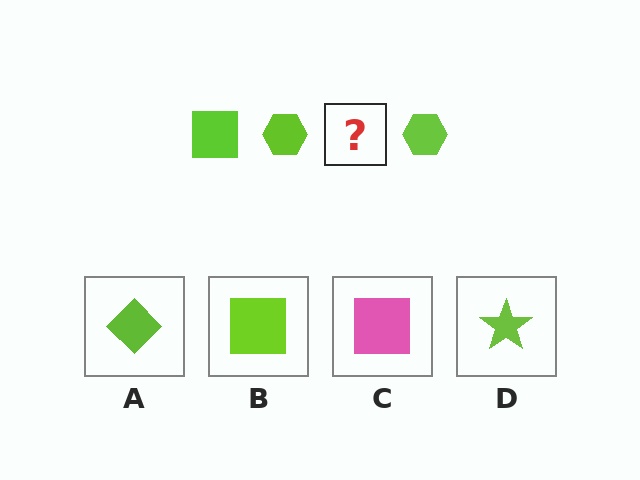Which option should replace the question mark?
Option B.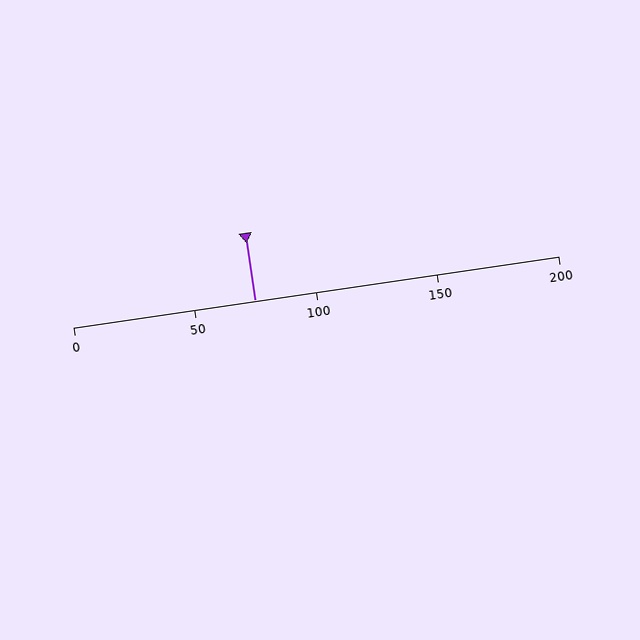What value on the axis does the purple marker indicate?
The marker indicates approximately 75.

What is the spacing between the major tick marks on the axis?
The major ticks are spaced 50 apart.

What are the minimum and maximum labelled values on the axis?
The axis runs from 0 to 200.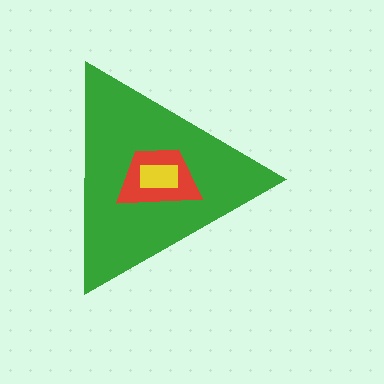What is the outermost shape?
The green triangle.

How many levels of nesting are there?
3.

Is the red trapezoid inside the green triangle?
Yes.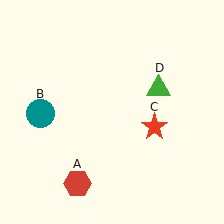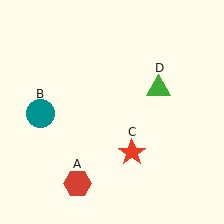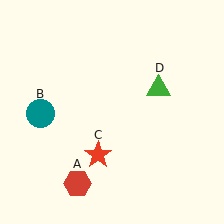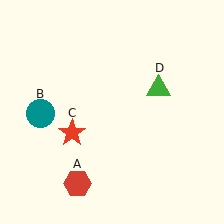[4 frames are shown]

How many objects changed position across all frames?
1 object changed position: red star (object C).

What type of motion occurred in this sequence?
The red star (object C) rotated clockwise around the center of the scene.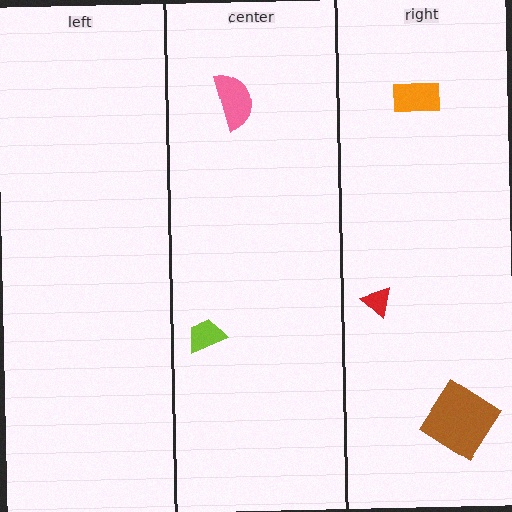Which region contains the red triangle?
The right region.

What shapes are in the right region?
The orange rectangle, the brown diamond, the red triangle.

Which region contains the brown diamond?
The right region.